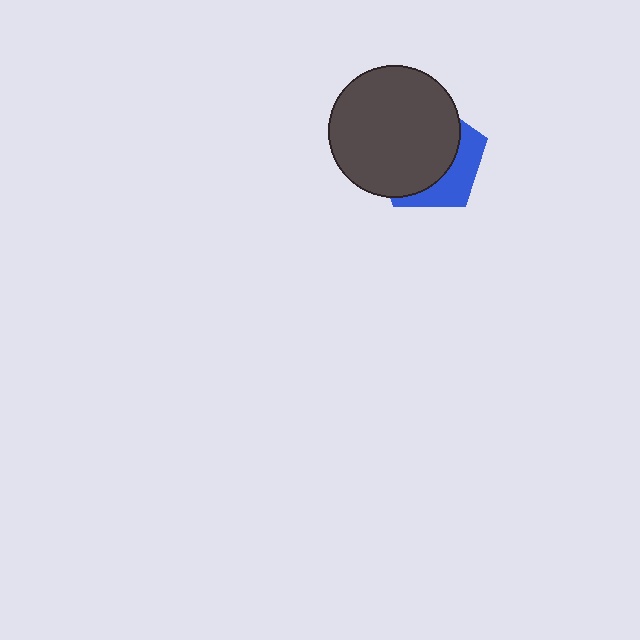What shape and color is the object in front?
The object in front is a dark gray circle.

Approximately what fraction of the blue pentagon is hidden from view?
Roughly 67% of the blue pentagon is hidden behind the dark gray circle.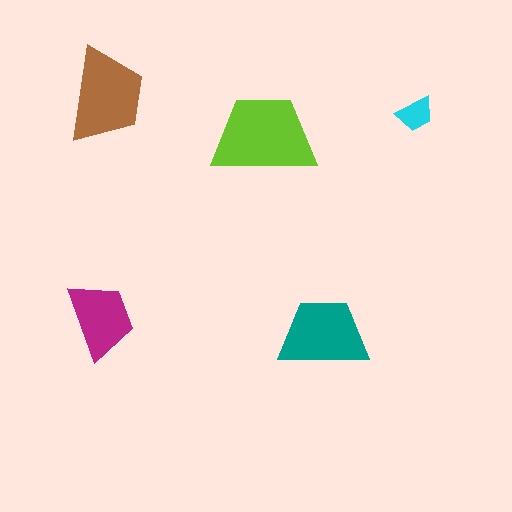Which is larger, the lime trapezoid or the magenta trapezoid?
The lime one.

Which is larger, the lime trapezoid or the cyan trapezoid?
The lime one.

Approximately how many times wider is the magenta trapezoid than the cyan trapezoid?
About 2 times wider.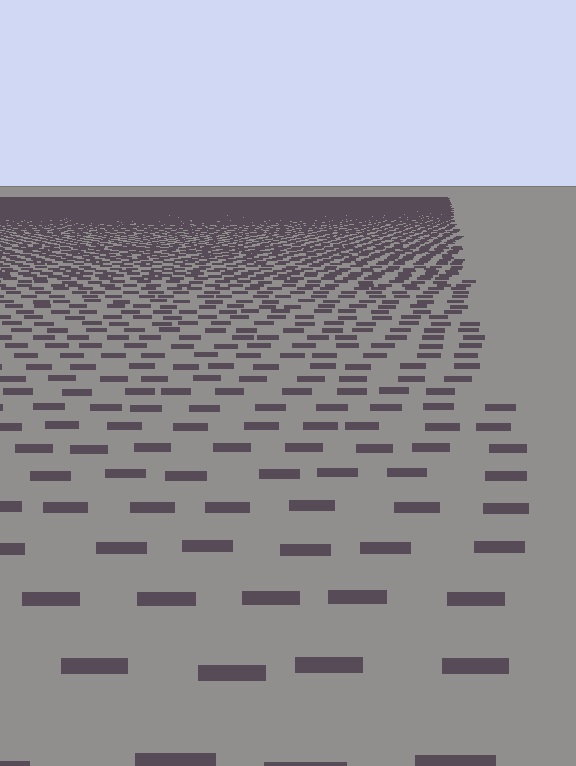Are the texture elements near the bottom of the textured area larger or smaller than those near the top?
Larger. Near the bottom, elements are closer to the viewer and appear at a bigger on-screen size.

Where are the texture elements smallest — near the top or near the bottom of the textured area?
Near the top.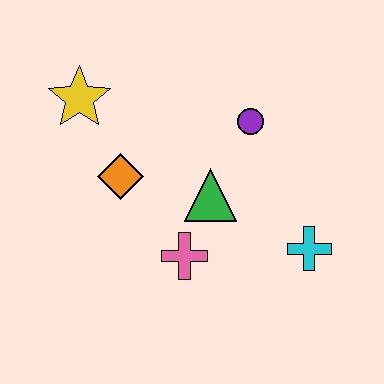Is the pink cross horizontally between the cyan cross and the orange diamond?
Yes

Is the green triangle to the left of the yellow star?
No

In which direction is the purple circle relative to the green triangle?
The purple circle is above the green triangle.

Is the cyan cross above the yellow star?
No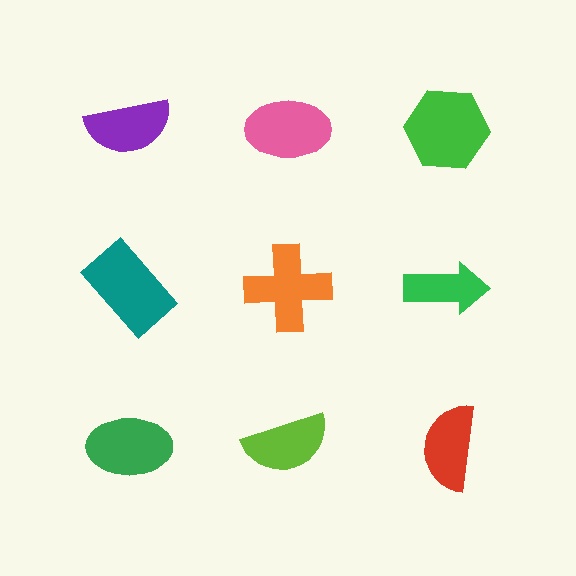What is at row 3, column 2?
A lime semicircle.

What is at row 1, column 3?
A green hexagon.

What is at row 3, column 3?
A red semicircle.